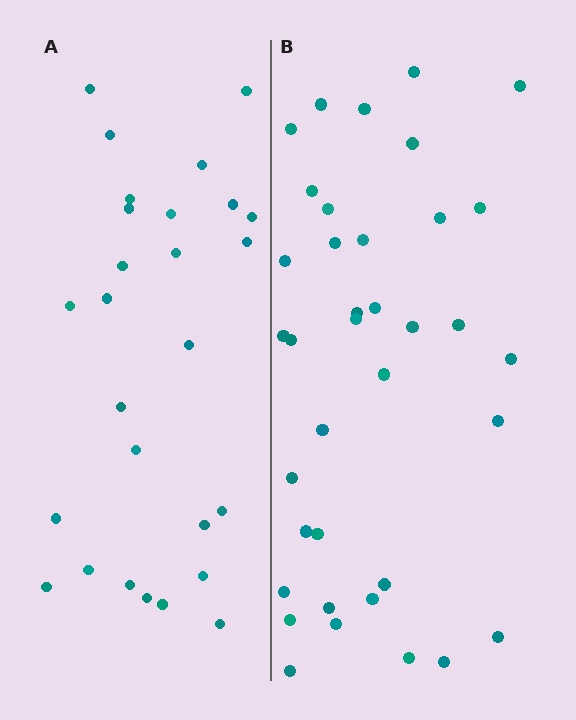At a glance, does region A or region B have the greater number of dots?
Region B (the right region) has more dots.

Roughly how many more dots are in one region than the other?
Region B has roughly 10 or so more dots than region A.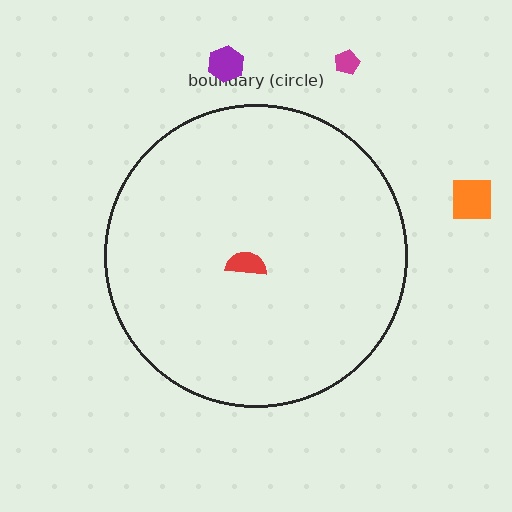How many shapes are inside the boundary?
1 inside, 3 outside.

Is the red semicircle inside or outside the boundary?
Inside.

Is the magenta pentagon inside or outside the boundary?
Outside.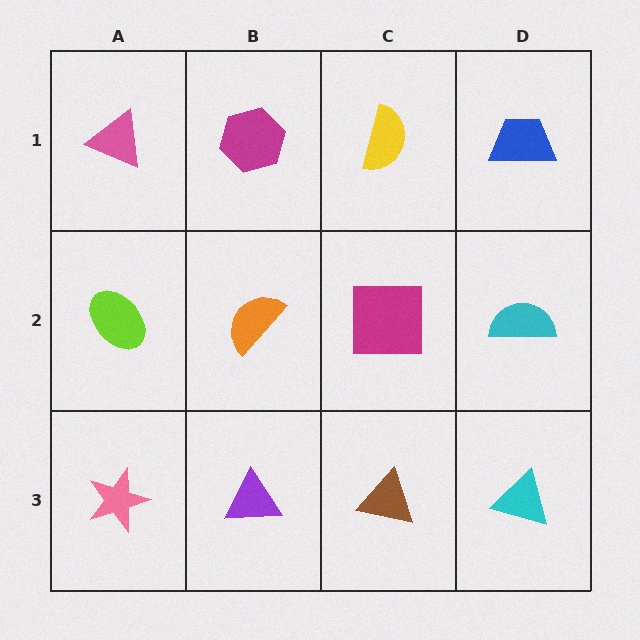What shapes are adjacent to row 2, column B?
A magenta hexagon (row 1, column B), a purple triangle (row 3, column B), a lime ellipse (row 2, column A), a magenta square (row 2, column C).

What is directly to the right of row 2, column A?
An orange semicircle.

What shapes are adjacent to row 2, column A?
A pink triangle (row 1, column A), a pink star (row 3, column A), an orange semicircle (row 2, column B).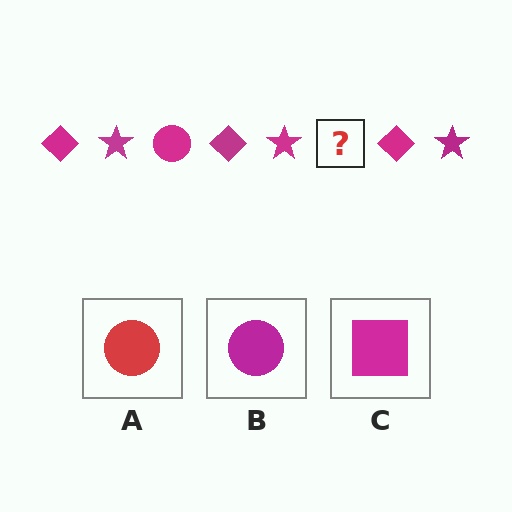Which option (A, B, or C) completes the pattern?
B.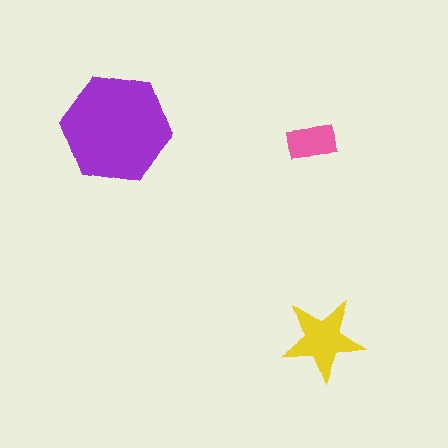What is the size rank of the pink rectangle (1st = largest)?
3rd.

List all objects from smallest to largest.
The pink rectangle, the yellow star, the purple hexagon.